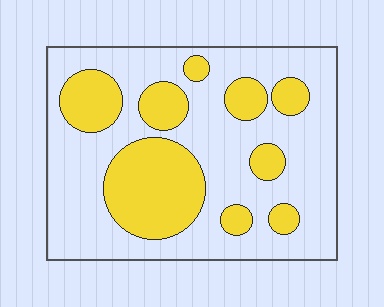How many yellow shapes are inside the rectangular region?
9.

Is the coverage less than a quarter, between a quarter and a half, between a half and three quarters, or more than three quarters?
Between a quarter and a half.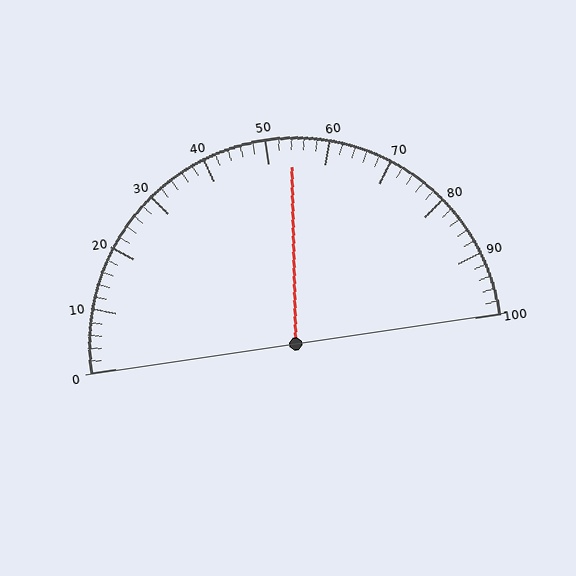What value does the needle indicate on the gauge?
The needle indicates approximately 54.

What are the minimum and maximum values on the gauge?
The gauge ranges from 0 to 100.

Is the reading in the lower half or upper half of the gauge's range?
The reading is in the upper half of the range (0 to 100).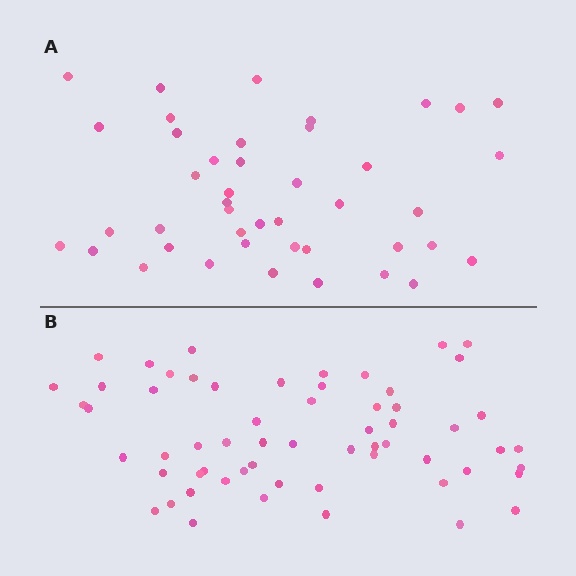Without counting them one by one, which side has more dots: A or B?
Region B (the bottom region) has more dots.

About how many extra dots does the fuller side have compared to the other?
Region B has approximately 15 more dots than region A.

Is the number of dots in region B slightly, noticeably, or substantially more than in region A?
Region B has noticeably more, but not dramatically so. The ratio is roughly 1.4 to 1.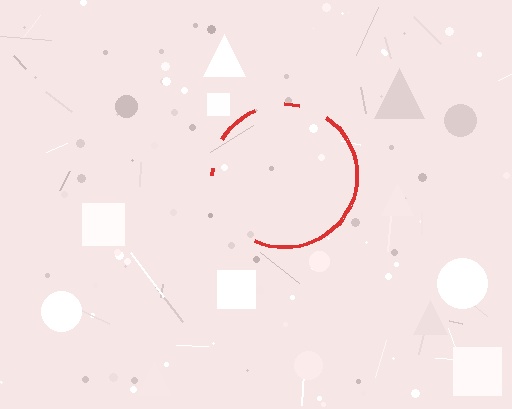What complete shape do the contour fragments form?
The contour fragments form a circle.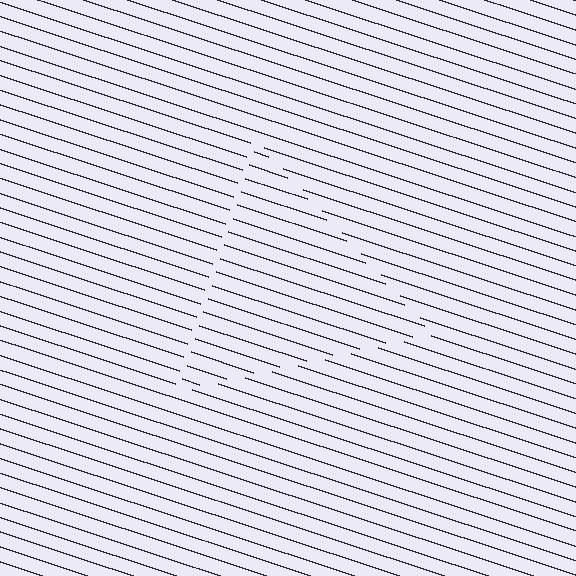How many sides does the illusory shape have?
3 sides — the line-ends trace a triangle.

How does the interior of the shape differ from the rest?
The interior of the shape contains the same grating, shifted by half a period — the contour is defined by the phase discontinuity where line-ends from the inner and outer gratings abut.